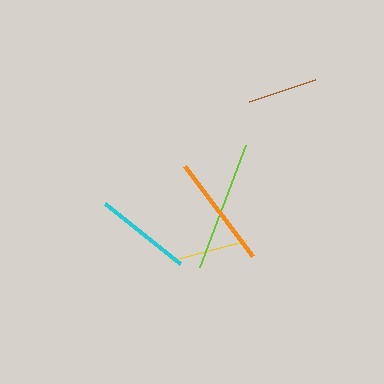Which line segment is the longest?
The lime line is the longest at approximately 132 pixels.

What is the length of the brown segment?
The brown segment is approximately 69 pixels long.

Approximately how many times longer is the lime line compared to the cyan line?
The lime line is approximately 1.4 times the length of the cyan line.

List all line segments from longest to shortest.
From longest to shortest: lime, orange, cyan, yellow, brown.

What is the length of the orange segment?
The orange segment is approximately 113 pixels long.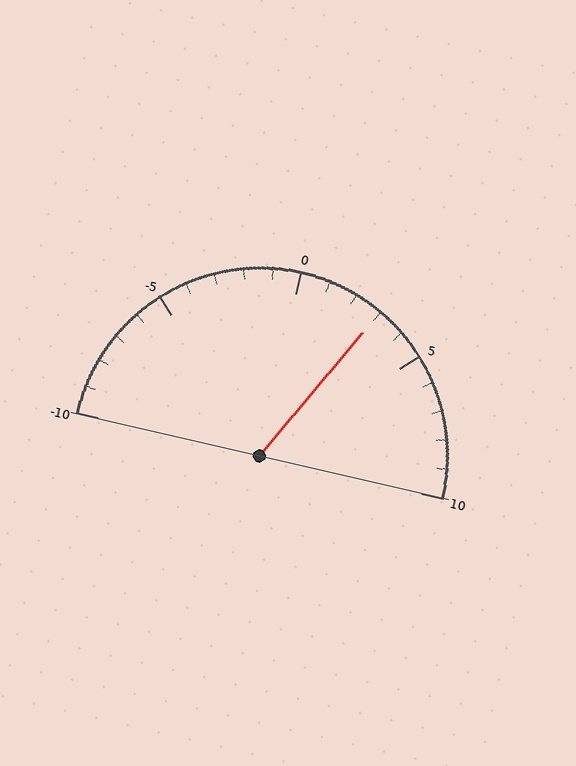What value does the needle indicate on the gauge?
The needle indicates approximately 3.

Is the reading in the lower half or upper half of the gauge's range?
The reading is in the upper half of the range (-10 to 10).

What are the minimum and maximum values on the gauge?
The gauge ranges from -10 to 10.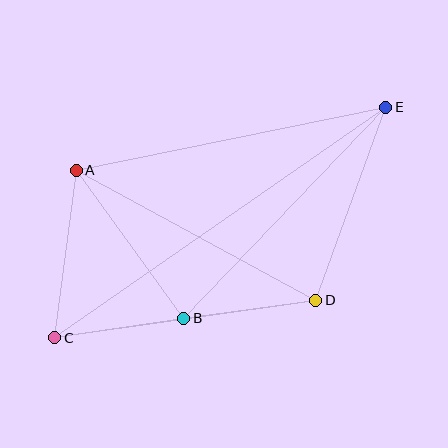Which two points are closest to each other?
Points B and C are closest to each other.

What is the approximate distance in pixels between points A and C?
The distance between A and C is approximately 169 pixels.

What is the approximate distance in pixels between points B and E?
The distance between B and E is approximately 292 pixels.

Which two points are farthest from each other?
Points C and E are farthest from each other.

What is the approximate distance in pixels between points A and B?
The distance between A and B is approximately 183 pixels.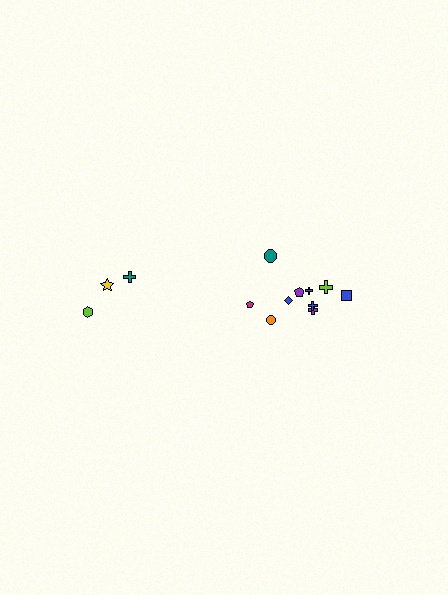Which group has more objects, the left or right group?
The right group.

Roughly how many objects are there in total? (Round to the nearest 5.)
Roughly 15 objects in total.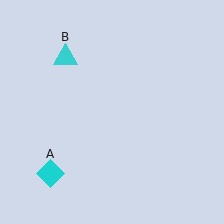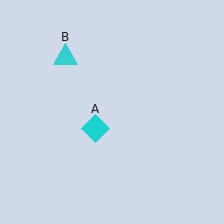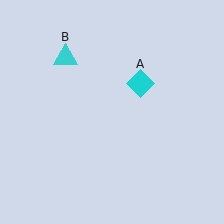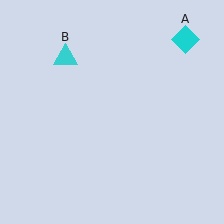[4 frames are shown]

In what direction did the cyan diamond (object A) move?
The cyan diamond (object A) moved up and to the right.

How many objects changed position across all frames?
1 object changed position: cyan diamond (object A).